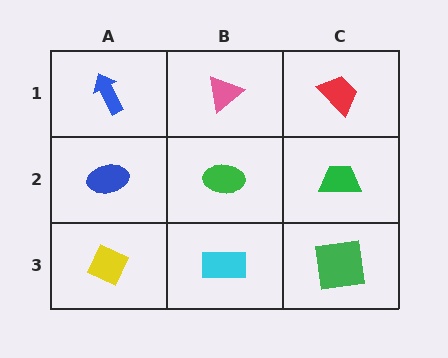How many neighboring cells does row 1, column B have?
3.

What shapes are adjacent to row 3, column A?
A blue ellipse (row 2, column A), a cyan rectangle (row 3, column B).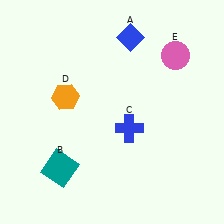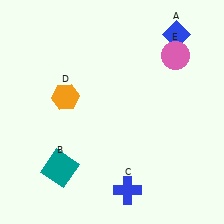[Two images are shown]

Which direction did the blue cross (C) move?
The blue cross (C) moved down.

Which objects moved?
The objects that moved are: the blue diamond (A), the blue cross (C).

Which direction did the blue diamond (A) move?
The blue diamond (A) moved right.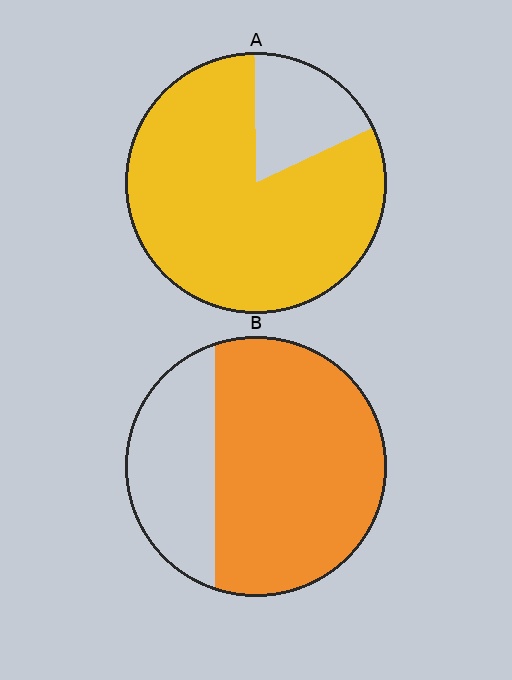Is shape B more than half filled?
Yes.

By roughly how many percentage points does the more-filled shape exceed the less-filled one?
By roughly 10 percentage points (A over B).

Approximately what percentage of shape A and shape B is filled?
A is approximately 80% and B is approximately 70%.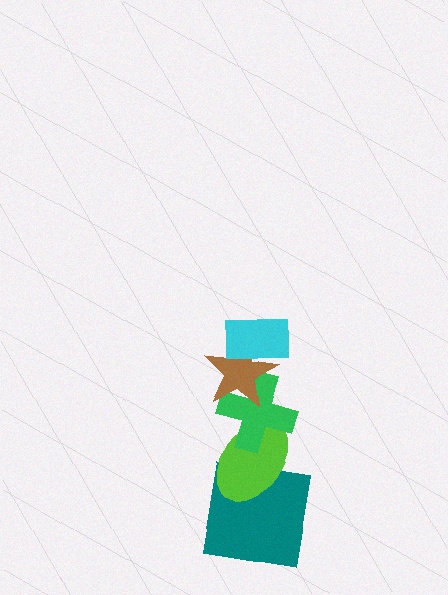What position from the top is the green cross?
The green cross is 3rd from the top.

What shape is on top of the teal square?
The lime ellipse is on top of the teal square.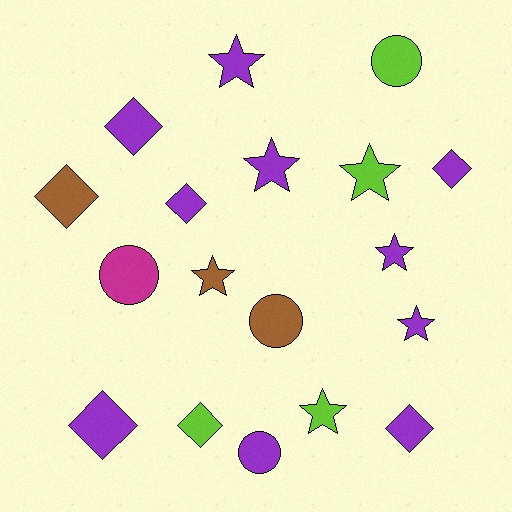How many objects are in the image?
There are 18 objects.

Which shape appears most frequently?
Diamond, with 7 objects.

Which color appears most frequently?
Purple, with 10 objects.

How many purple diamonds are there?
There are 5 purple diamonds.